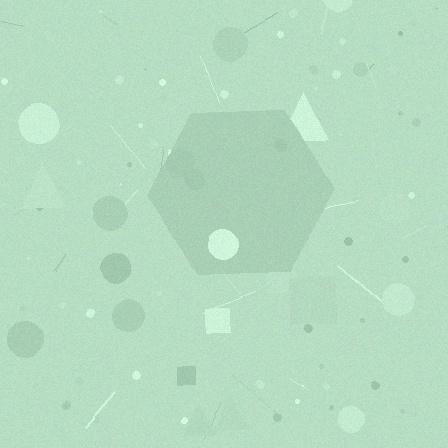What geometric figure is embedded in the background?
A hexagon is embedded in the background.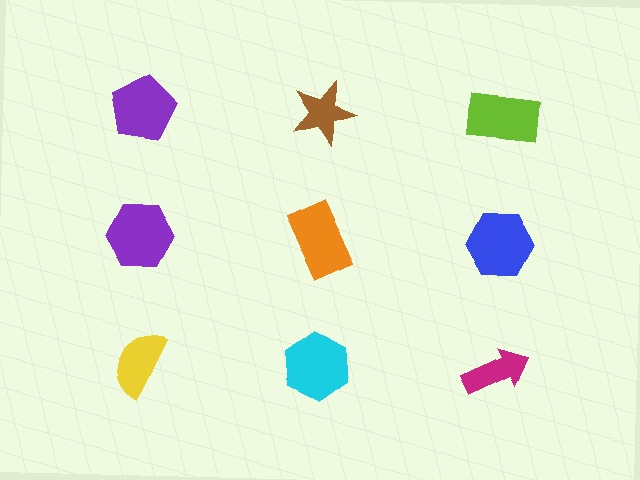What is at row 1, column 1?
A purple pentagon.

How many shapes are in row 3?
3 shapes.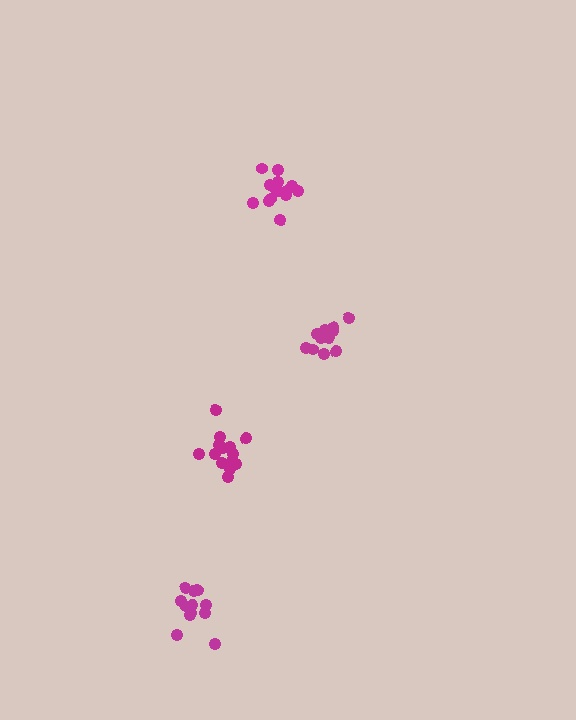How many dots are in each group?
Group 1: 12 dots, Group 2: 12 dots, Group 3: 14 dots, Group 4: 14 dots (52 total).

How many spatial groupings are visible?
There are 4 spatial groupings.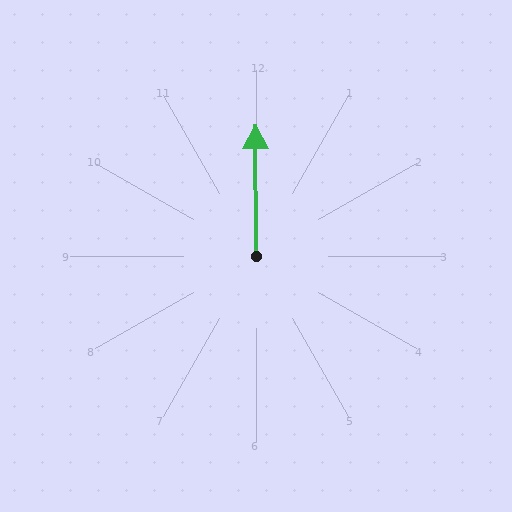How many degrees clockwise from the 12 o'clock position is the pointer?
Approximately 360 degrees.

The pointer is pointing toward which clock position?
Roughly 12 o'clock.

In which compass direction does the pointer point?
North.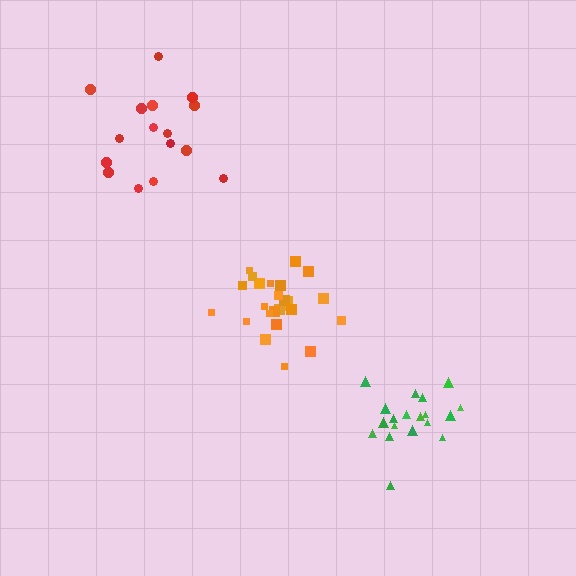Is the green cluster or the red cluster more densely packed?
Green.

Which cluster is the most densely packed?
Green.